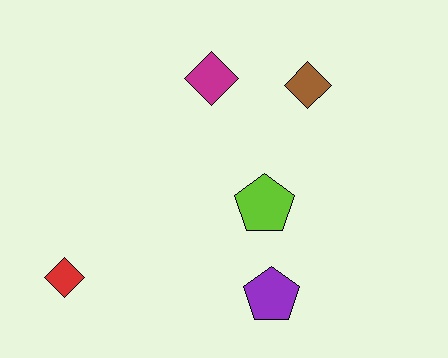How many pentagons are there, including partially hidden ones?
There are 2 pentagons.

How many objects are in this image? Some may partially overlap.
There are 5 objects.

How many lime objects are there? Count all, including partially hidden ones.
There is 1 lime object.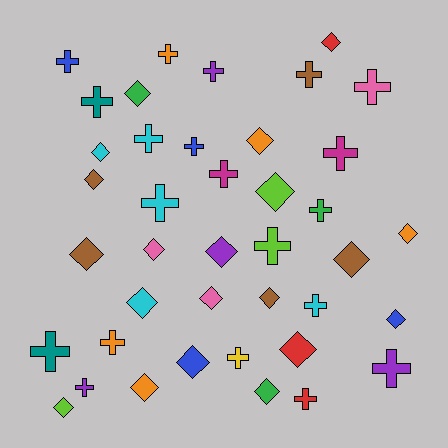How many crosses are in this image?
There are 20 crosses.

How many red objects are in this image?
There are 3 red objects.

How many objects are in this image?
There are 40 objects.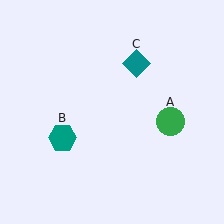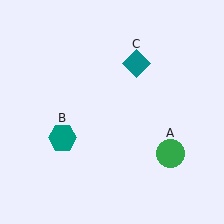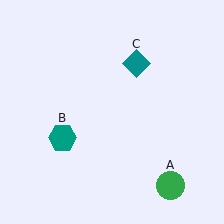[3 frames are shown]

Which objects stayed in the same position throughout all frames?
Teal hexagon (object B) and teal diamond (object C) remained stationary.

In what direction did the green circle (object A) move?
The green circle (object A) moved down.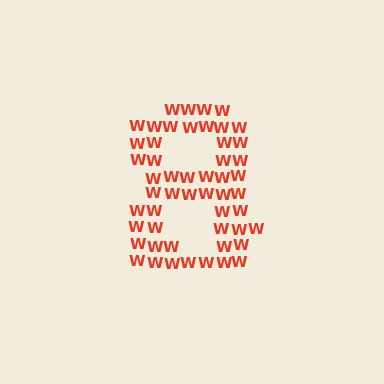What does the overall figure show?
The overall figure shows the digit 8.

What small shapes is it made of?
It is made of small letter W's.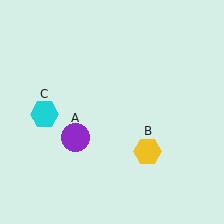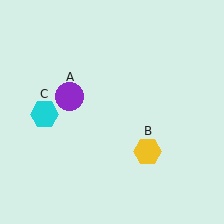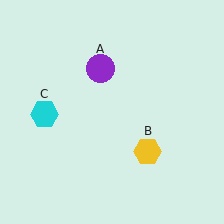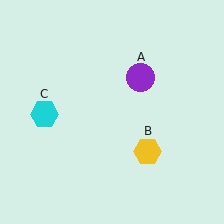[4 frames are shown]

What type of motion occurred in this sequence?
The purple circle (object A) rotated clockwise around the center of the scene.